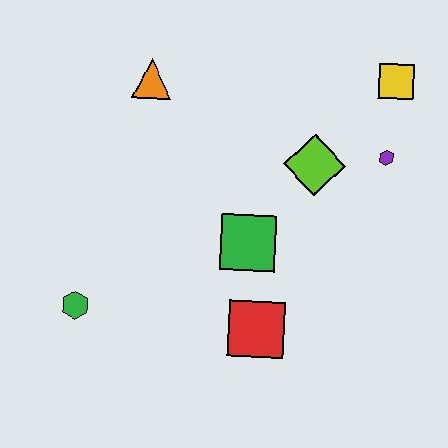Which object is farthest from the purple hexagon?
The green hexagon is farthest from the purple hexagon.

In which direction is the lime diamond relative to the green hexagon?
The lime diamond is to the right of the green hexagon.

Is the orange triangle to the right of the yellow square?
No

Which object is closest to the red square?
The green square is closest to the red square.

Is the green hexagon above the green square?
No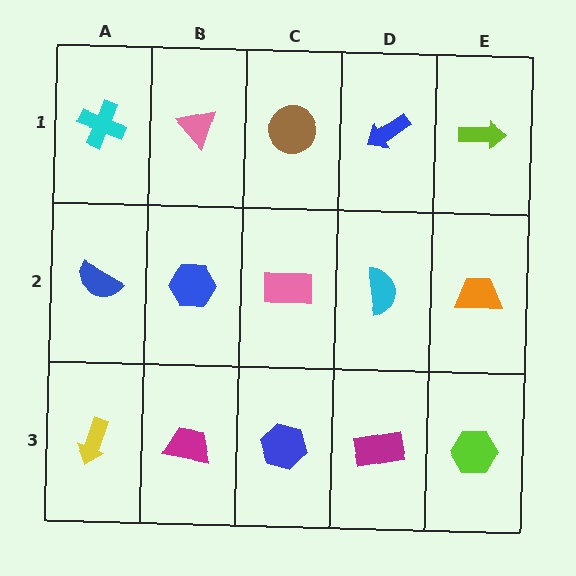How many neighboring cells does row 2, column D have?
4.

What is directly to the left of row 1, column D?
A brown circle.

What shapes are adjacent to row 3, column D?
A cyan semicircle (row 2, column D), a blue hexagon (row 3, column C), a lime hexagon (row 3, column E).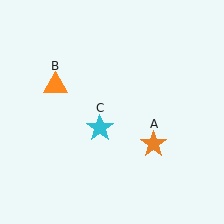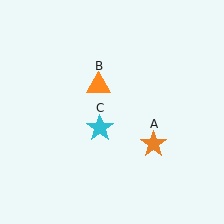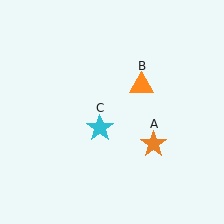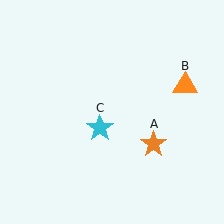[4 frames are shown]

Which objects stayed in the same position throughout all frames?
Orange star (object A) and cyan star (object C) remained stationary.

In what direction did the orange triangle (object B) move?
The orange triangle (object B) moved right.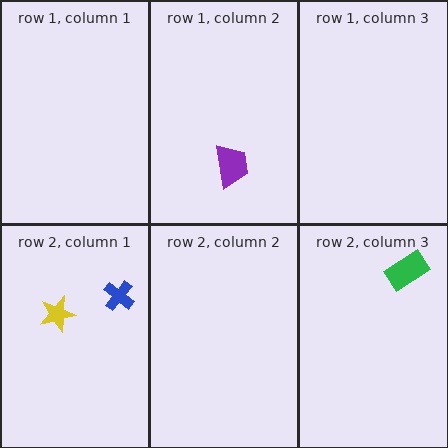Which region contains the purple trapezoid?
The row 1, column 2 region.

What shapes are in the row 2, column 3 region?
The green rectangle.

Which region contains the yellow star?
The row 2, column 1 region.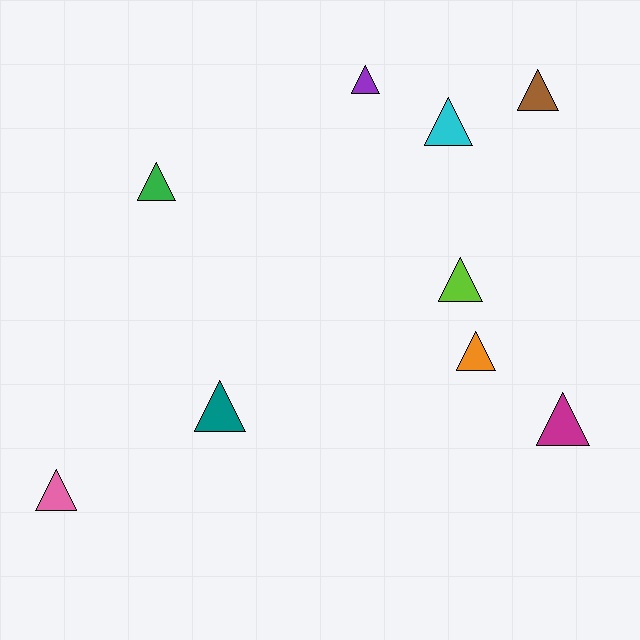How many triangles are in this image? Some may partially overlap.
There are 9 triangles.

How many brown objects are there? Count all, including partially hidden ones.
There is 1 brown object.